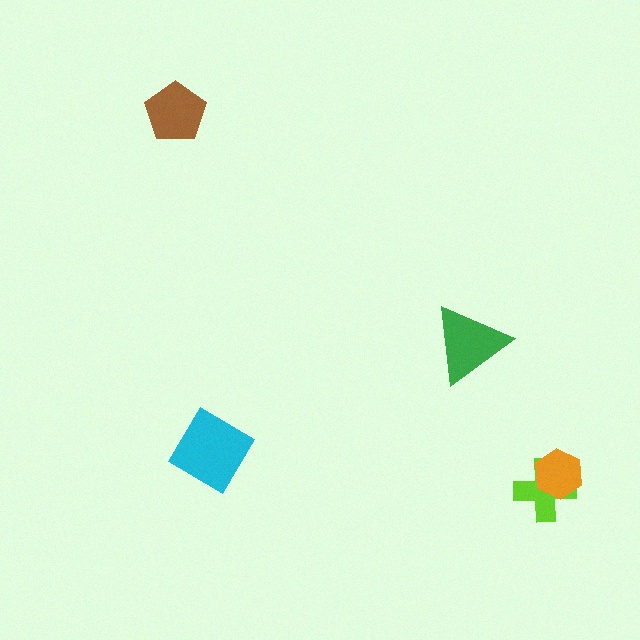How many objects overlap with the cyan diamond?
0 objects overlap with the cyan diamond.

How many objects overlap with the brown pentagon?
0 objects overlap with the brown pentagon.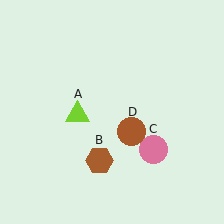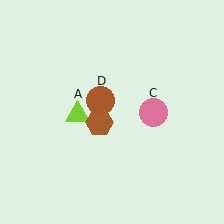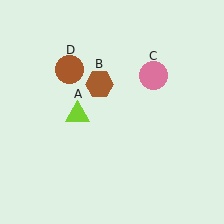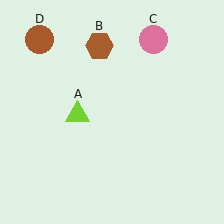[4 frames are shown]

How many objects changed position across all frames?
3 objects changed position: brown hexagon (object B), pink circle (object C), brown circle (object D).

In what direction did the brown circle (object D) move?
The brown circle (object D) moved up and to the left.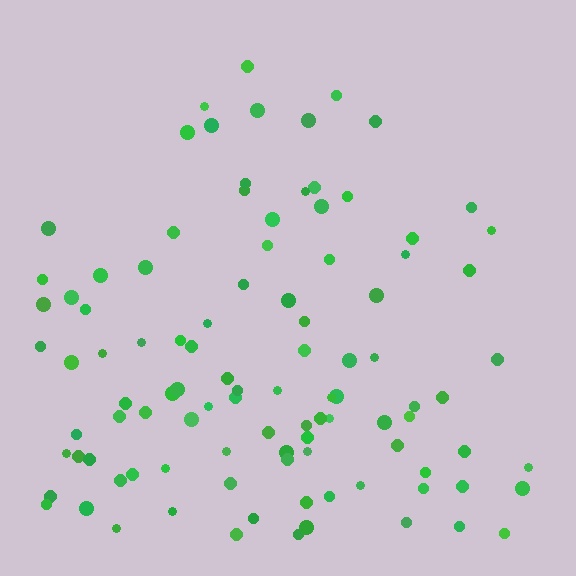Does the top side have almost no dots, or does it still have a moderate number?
Still a moderate number, just noticeably fewer than the bottom.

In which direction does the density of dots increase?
From top to bottom, with the bottom side densest.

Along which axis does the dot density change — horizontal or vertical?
Vertical.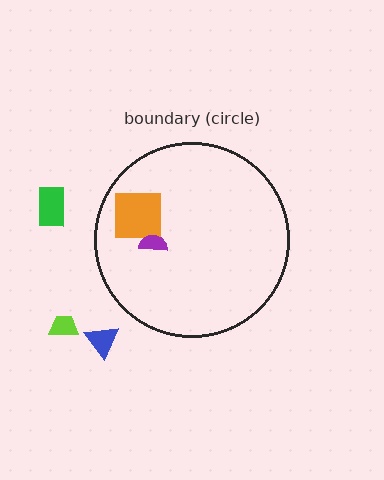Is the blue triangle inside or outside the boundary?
Outside.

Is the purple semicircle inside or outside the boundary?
Inside.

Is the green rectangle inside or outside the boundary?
Outside.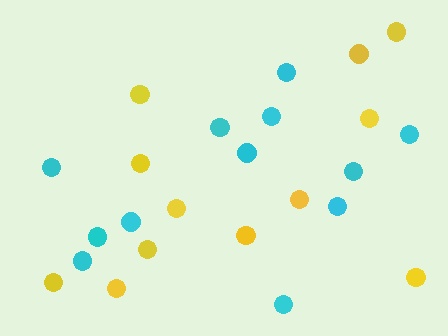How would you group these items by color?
There are 2 groups: one group of cyan circles (12) and one group of yellow circles (12).